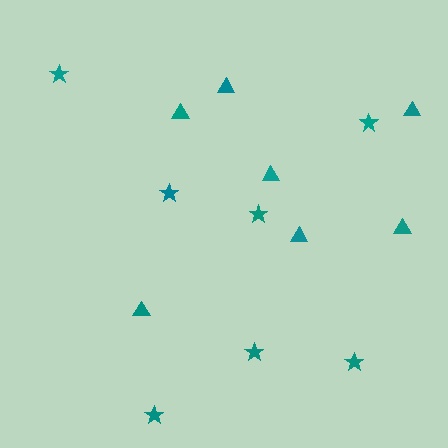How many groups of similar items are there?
There are 2 groups: one group of triangles (7) and one group of stars (7).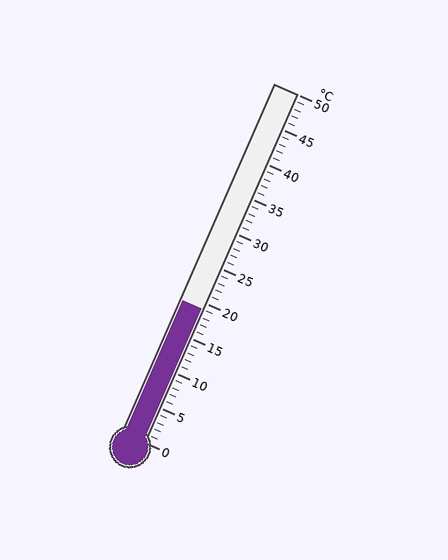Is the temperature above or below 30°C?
The temperature is below 30°C.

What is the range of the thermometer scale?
The thermometer scale ranges from 0°C to 50°C.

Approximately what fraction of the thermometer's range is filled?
The thermometer is filled to approximately 40% of its range.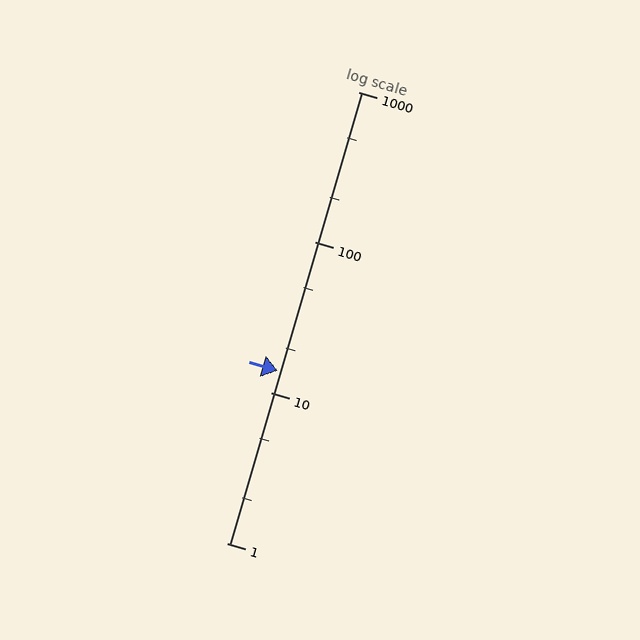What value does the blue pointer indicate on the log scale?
The pointer indicates approximately 14.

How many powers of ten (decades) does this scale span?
The scale spans 3 decades, from 1 to 1000.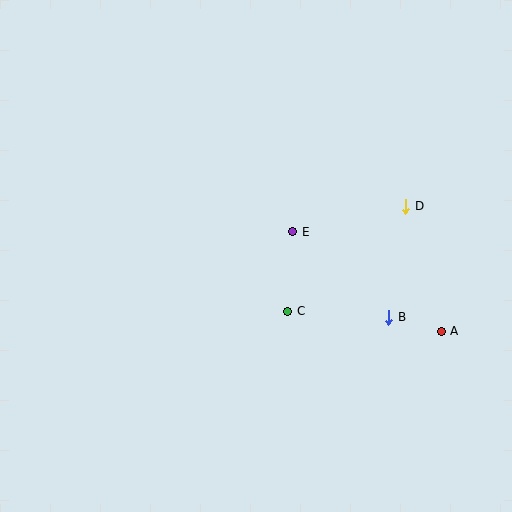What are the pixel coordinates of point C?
Point C is at (288, 311).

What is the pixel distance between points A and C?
The distance between A and C is 155 pixels.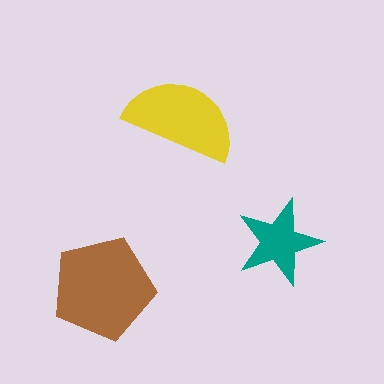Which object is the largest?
The brown pentagon.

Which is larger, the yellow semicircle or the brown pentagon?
The brown pentagon.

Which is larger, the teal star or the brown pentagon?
The brown pentagon.